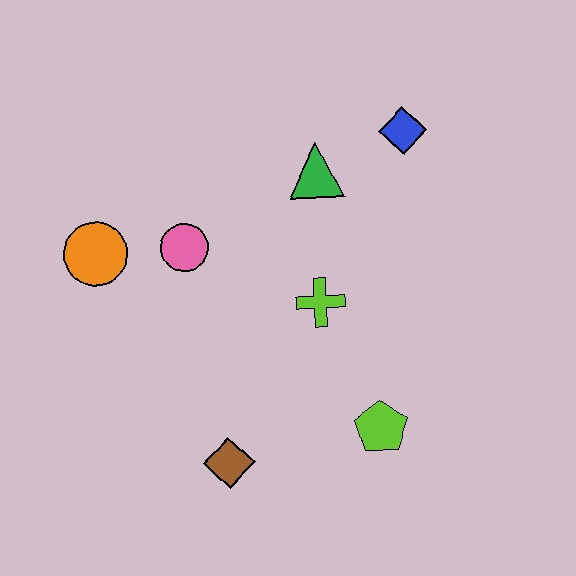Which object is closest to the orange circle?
The pink circle is closest to the orange circle.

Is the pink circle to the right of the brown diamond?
No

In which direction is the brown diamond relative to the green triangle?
The brown diamond is below the green triangle.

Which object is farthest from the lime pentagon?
The orange circle is farthest from the lime pentagon.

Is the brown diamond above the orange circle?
No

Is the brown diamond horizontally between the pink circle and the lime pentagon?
Yes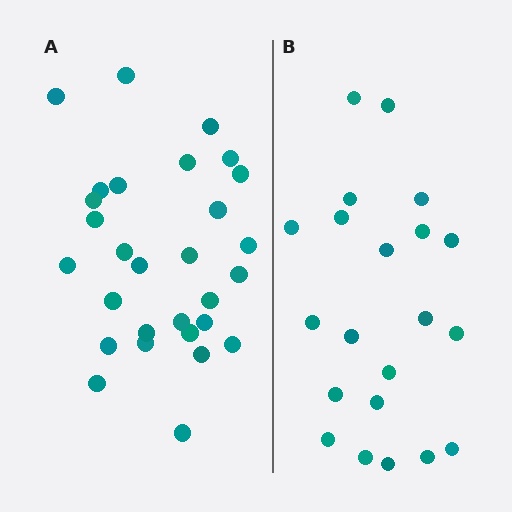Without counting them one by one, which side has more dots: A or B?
Region A (the left region) has more dots.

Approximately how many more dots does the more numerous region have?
Region A has roughly 8 or so more dots than region B.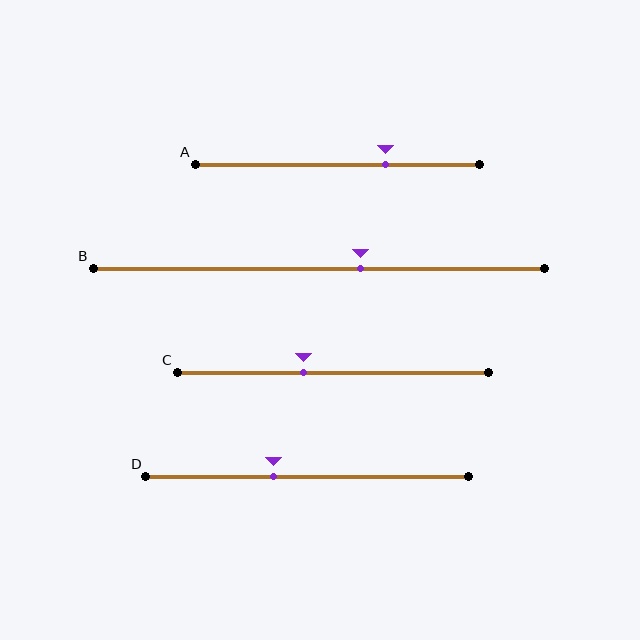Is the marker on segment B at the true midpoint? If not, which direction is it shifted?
No, the marker on segment B is shifted to the right by about 9% of the segment length.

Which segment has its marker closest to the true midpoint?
Segment B has its marker closest to the true midpoint.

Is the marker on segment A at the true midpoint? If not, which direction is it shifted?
No, the marker on segment A is shifted to the right by about 17% of the segment length.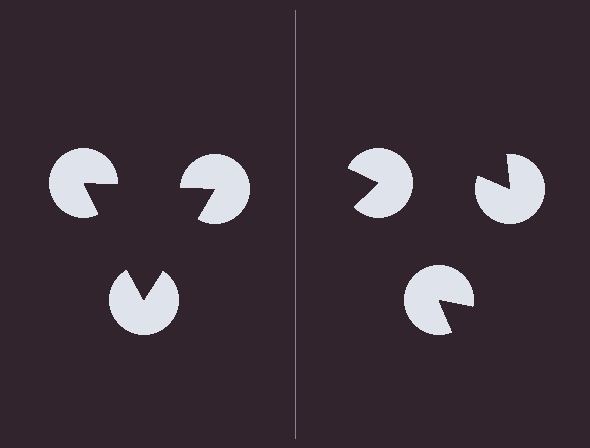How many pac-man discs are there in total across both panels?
6 — 3 on each side.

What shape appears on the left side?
An illusory triangle.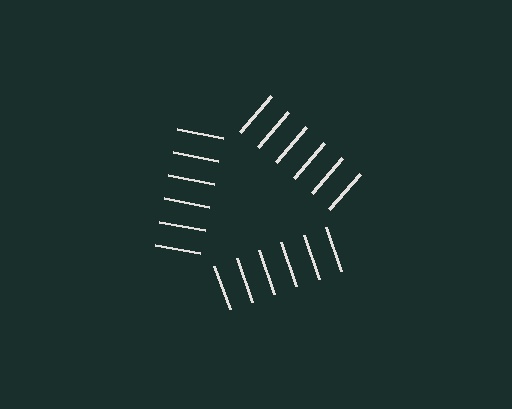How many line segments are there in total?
18 — 6 along each of the 3 edges.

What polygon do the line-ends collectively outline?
An illusory triangle — the line segments terminate on its edges but no continuous stroke is drawn.